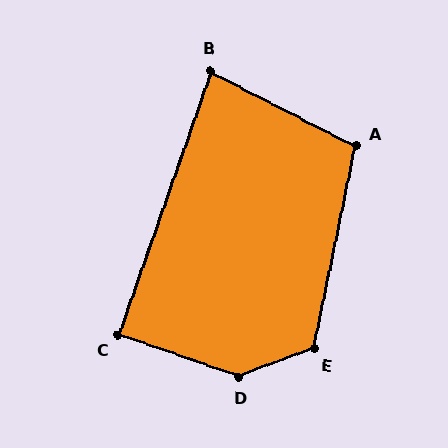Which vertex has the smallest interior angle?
B, at approximately 82 degrees.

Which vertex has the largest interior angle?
D, at approximately 140 degrees.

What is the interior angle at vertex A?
Approximately 105 degrees (obtuse).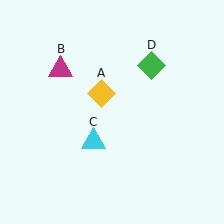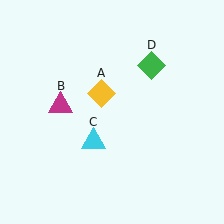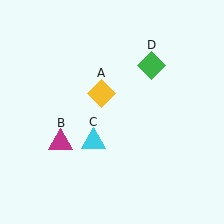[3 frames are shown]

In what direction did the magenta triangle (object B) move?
The magenta triangle (object B) moved down.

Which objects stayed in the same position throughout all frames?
Yellow diamond (object A) and cyan triangle (object C) and green diamond (object D) remained stationary.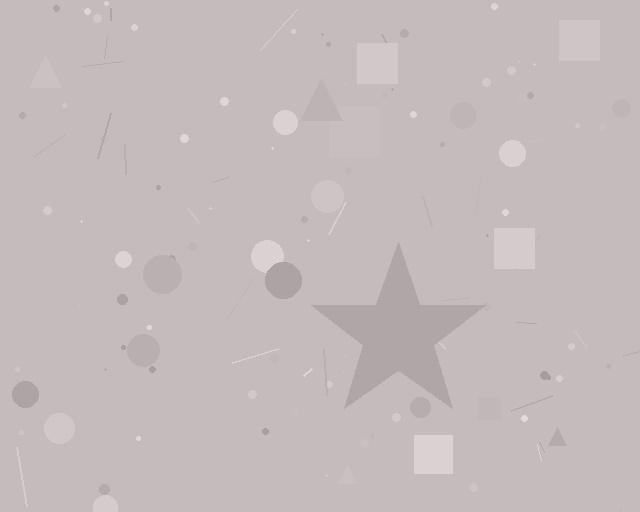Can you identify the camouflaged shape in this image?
The camouflaged shape is a star.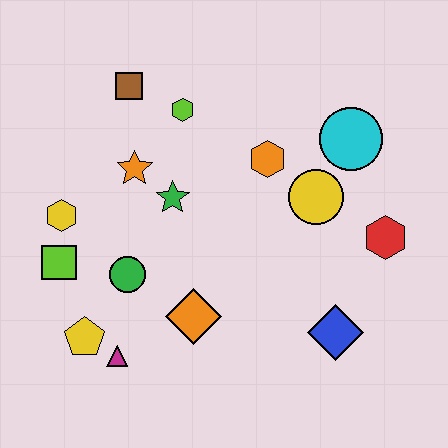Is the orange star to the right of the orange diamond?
No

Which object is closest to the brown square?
The lime hexagon is closest to the brown square.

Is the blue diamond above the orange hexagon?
No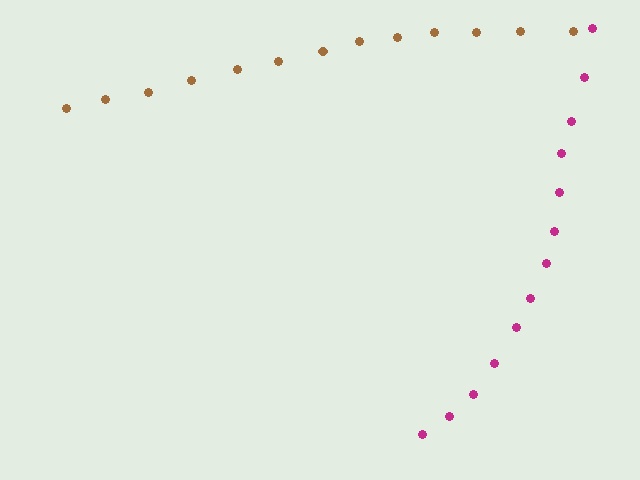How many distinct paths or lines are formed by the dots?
There are 2 distinct paths.